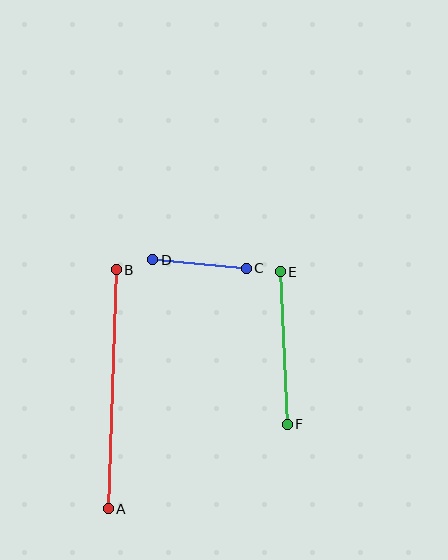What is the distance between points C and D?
The distance is approximately 94 pixels.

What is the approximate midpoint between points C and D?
The midpoint is at approximately (200, 264) pixels.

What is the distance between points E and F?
The distance is approximately 152 pixels.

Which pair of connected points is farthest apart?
Points A and B are farthest apart.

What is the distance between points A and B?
The distance is approximately 239 pixels.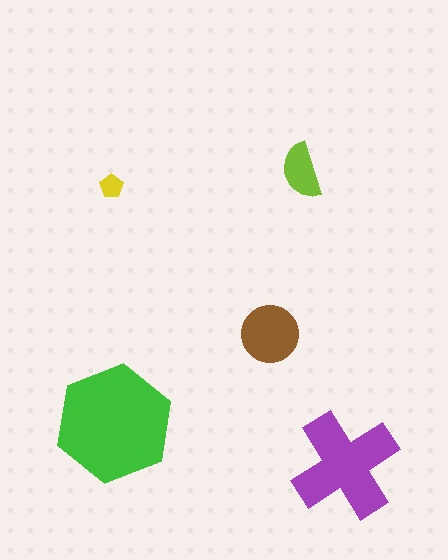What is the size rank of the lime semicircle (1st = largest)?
4th.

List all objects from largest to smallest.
The green hexagon, the purple cross, the brown circle, the lime semicircle, the yellow pentagon.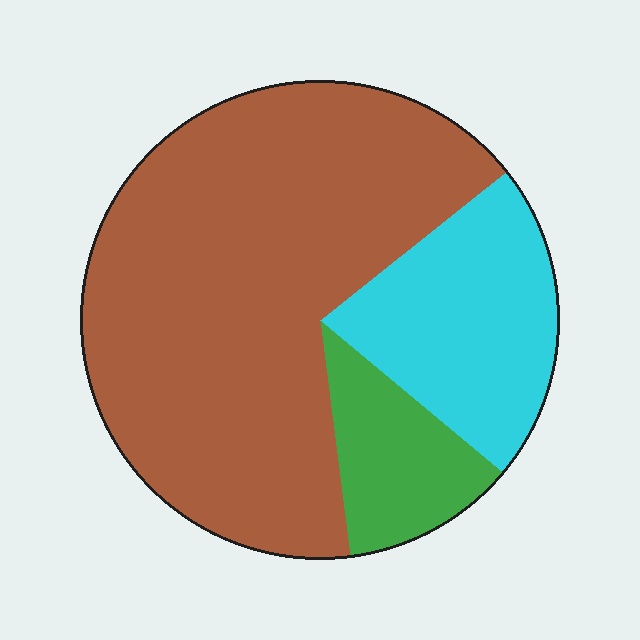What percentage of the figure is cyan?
Cyan takes up about one fifth (1/5) of the figure.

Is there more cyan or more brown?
Brown.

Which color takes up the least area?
Green, at roughly 10%.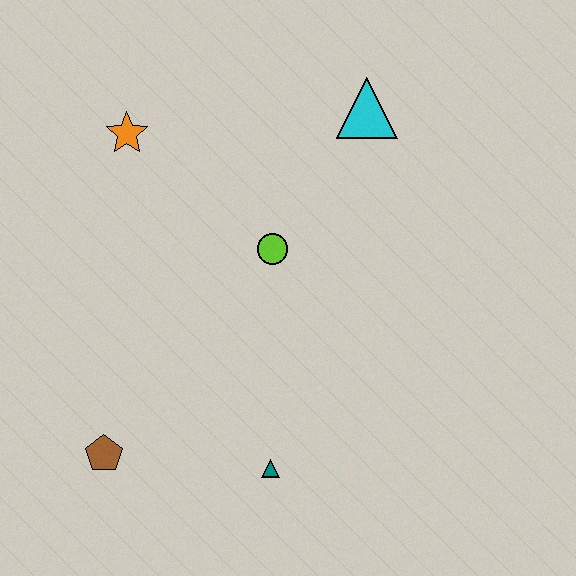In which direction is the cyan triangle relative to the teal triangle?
The cyan triangle is above the teal triangle.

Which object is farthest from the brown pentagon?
The cyan triangle is farthest from the brown pentagon.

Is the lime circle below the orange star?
Yes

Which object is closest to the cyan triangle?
The lime circle is closest to the cyan triangle.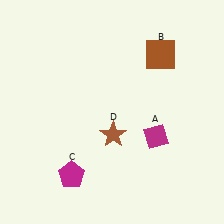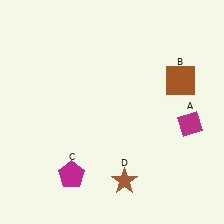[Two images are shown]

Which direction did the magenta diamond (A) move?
The magenta diamond (A) moved right.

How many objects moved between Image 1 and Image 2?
3 objects moved between the two images.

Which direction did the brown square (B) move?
The brown square (B) moved down.